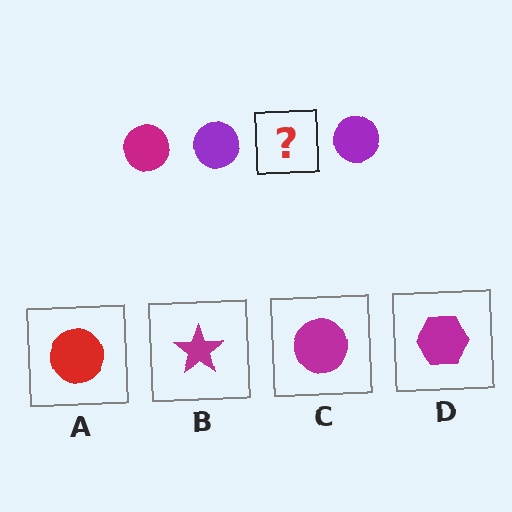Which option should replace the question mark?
Option C.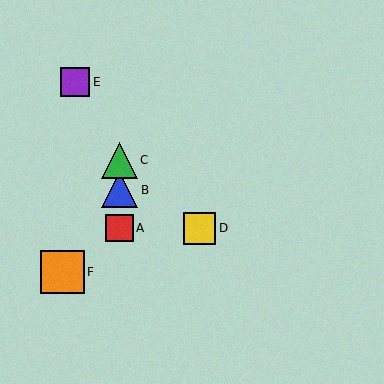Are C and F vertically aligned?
No, C is at x≈120 and F is at x≈62.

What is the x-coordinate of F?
Object F is at x≈62.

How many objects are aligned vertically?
3 objects (A, B, C) are aligned vertically.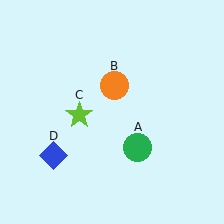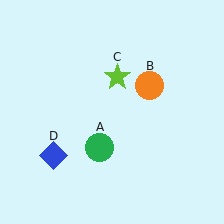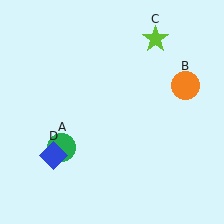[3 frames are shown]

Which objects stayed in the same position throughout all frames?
Blue diamond (object D) remained stationary.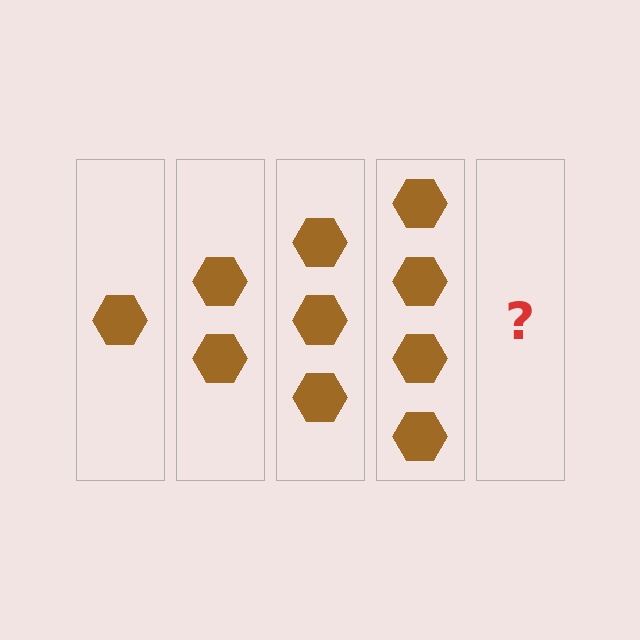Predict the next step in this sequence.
The next step is 5 hexagons.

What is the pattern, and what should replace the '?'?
The pattern is that each step adds one more hexagon. The '?' should be 5 hexagons.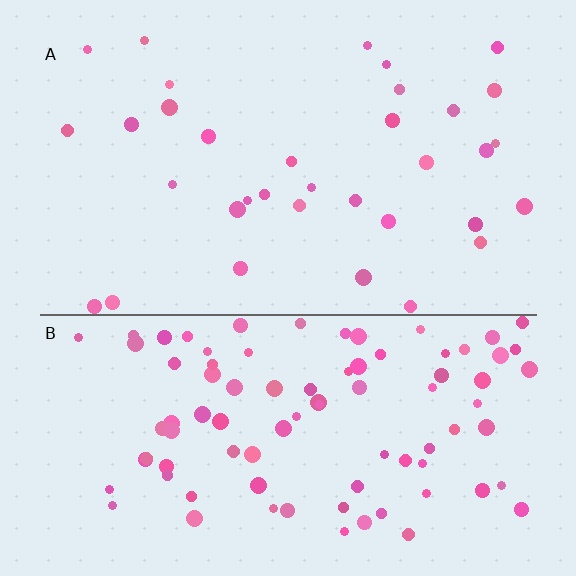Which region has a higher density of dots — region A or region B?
B (the bottom).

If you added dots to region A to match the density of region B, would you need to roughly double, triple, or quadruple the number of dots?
Approximately triple.